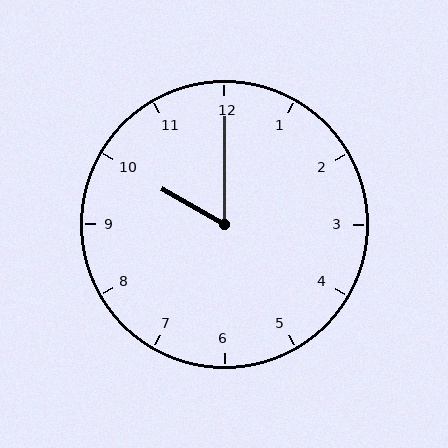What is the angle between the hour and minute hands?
Approximately 60 degrees.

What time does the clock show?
10:00.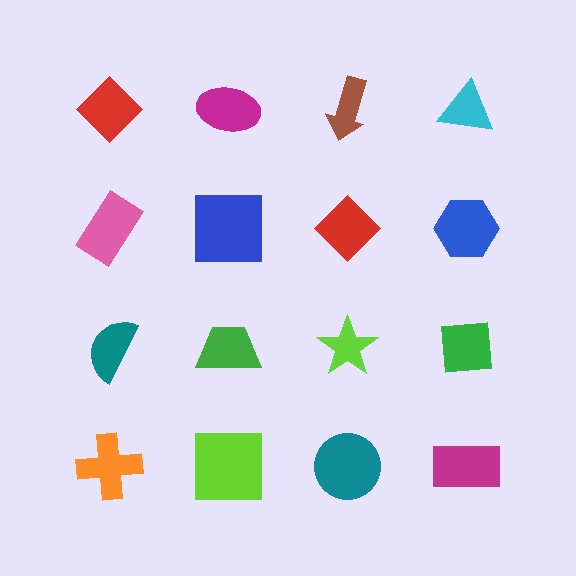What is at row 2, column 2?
A blue square.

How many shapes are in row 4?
4 shapes.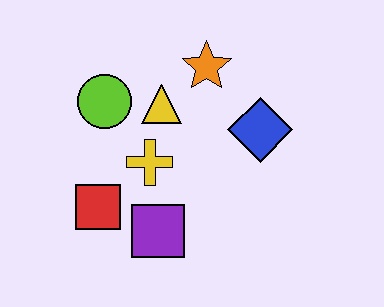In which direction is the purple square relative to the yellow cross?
The purple square is below the yellow cross.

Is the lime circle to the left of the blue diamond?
Yes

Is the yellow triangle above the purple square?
Yes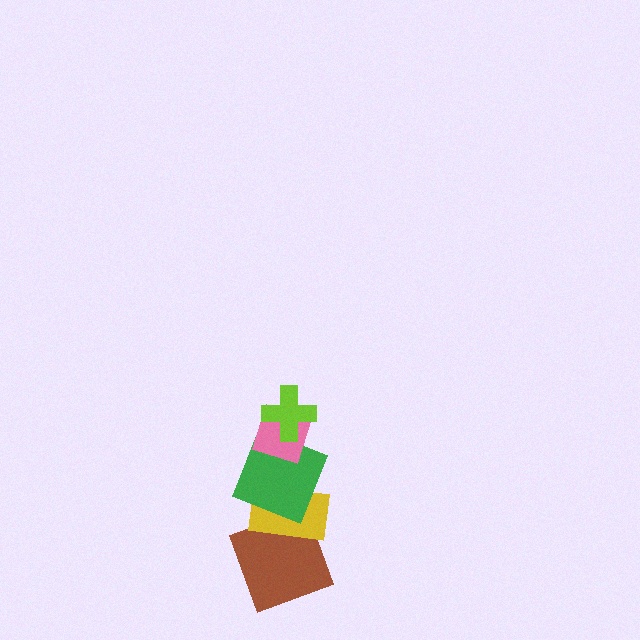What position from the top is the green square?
The green square is 3rd from the top.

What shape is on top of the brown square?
The yellow rectangle is on top of the brown square.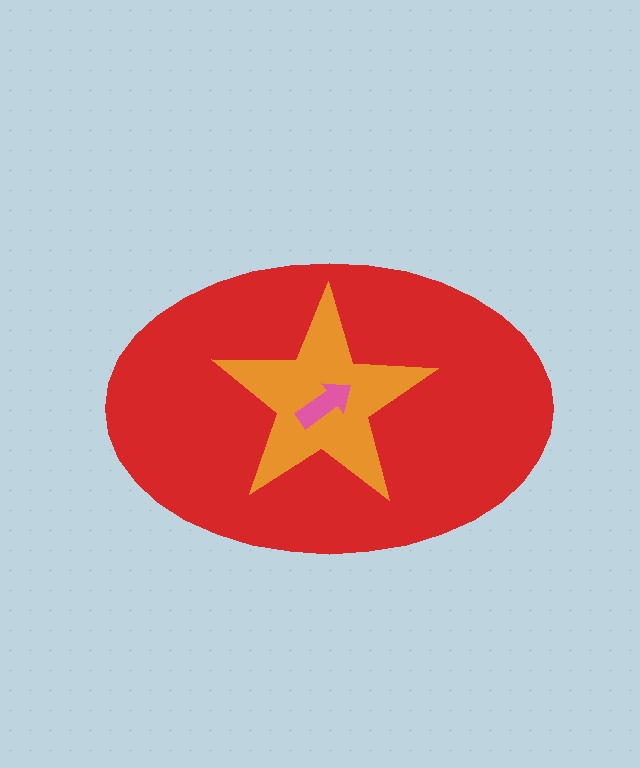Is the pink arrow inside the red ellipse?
Yes.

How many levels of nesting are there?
3.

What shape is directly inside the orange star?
The pink arrow.